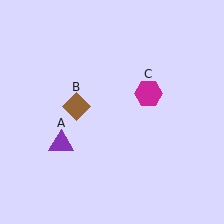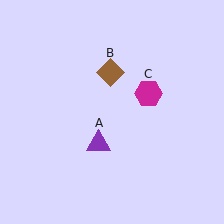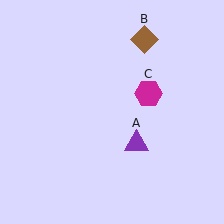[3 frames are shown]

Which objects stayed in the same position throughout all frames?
Magenta hexagon (object C) remained stationary.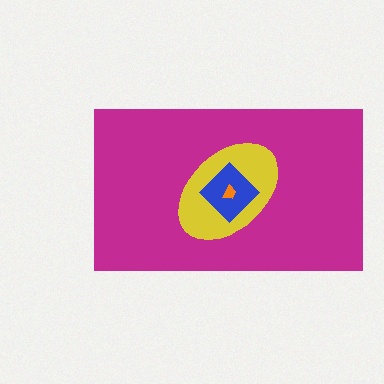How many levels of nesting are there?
4.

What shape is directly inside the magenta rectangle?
The yellow ellipse.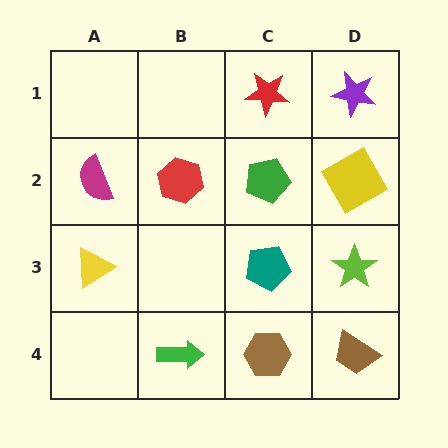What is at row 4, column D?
A brown trapezoid.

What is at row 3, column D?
A lime star.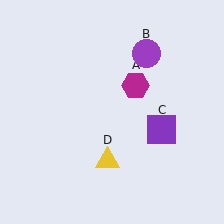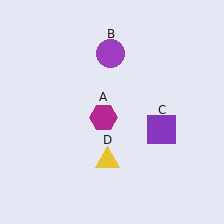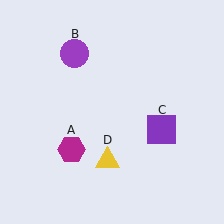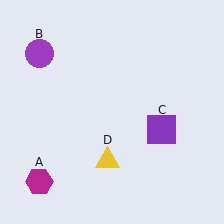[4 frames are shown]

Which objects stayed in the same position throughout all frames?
Purple square (object C) and yellow triangle (object D) remained stationary.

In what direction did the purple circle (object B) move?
The purple circle (object B) moved left.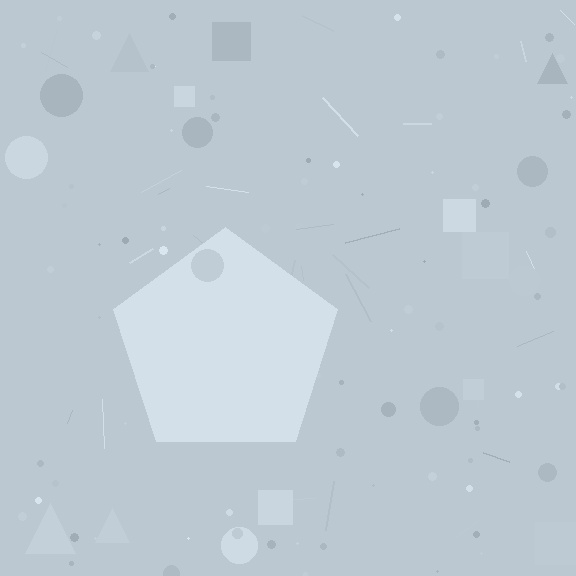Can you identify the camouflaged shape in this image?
The camouflaged shape is a pentagon.